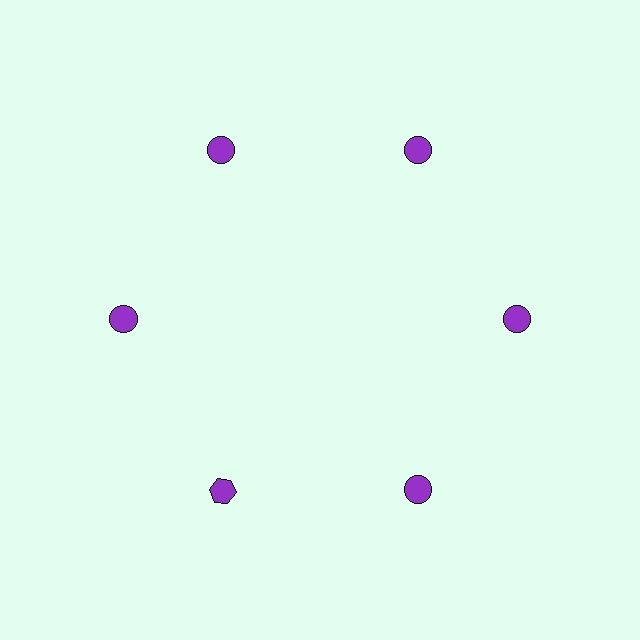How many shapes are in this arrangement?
There are 6 shapes arranged in a ring pattern.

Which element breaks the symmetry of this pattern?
The purple hexagon at roughly the 7 o'clock position breaks the symmetry. All other shapes are purple circles.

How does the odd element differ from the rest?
It has a different shape: hexagon instead of circle.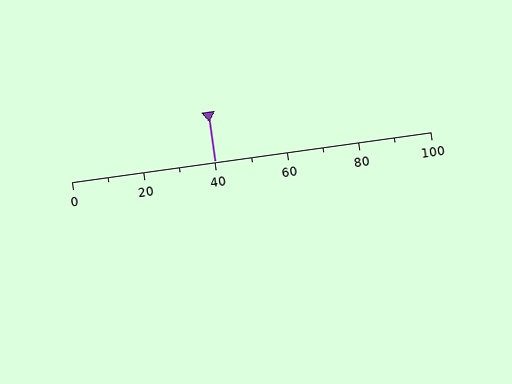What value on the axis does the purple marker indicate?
The marker indicates approximately 40.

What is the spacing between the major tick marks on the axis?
The major ticks are spaced 20 apart.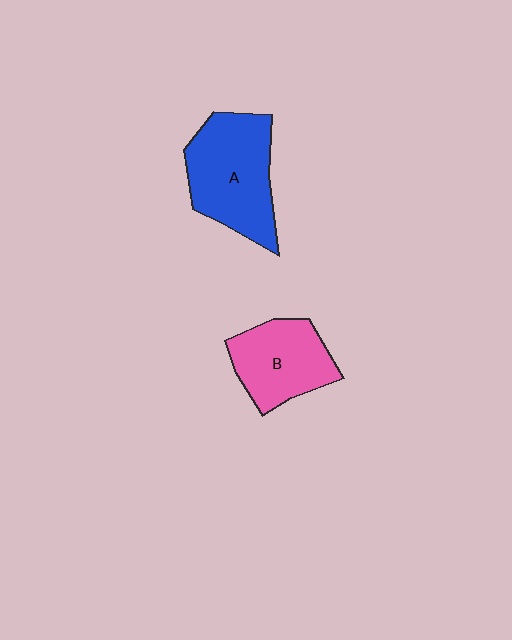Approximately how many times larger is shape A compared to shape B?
Approximately 1.3 times.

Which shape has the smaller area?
Shape B (pink).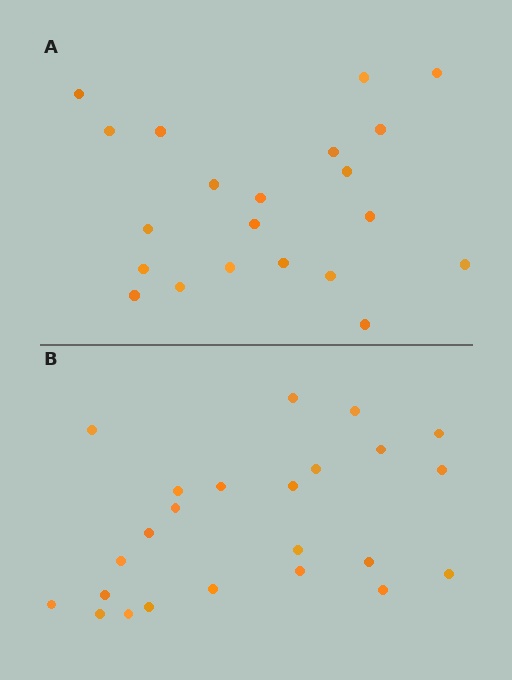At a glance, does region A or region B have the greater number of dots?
Region B (the bottom region) has more dots.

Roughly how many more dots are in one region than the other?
Region B has just a few more — roughly 2 or 3 more dots than region A.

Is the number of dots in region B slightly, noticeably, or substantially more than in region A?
Region B has only slightly more — the two regions are fairly close. The ratio is roughly 1.1 to 1.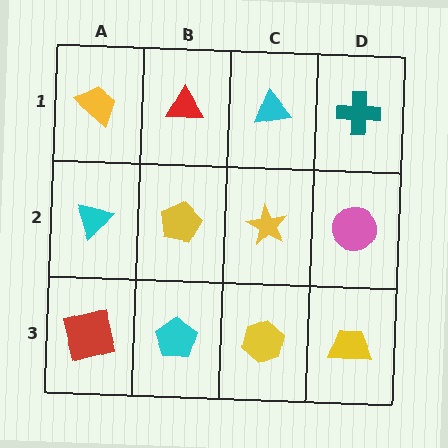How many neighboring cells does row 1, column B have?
3.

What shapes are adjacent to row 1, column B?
A yellow pentagon (row 2, column B), a yellow trapezoid (row 1, column A), a cyan triangle (row 1, column C).